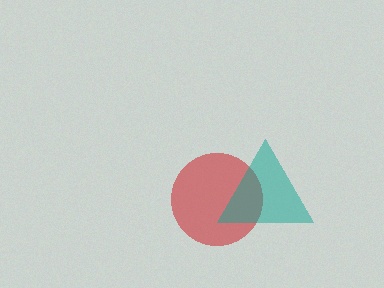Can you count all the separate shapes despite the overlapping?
Yes, there are 2 separate shapes.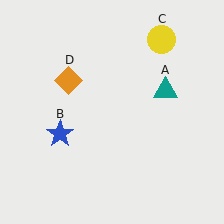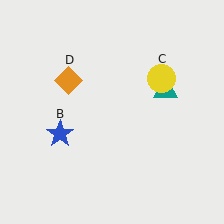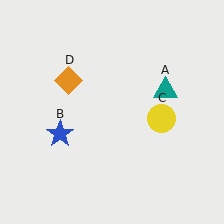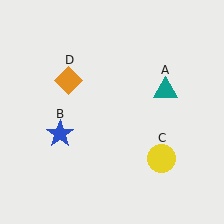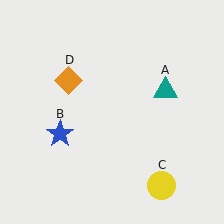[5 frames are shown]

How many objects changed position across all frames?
1 object changed position: yellow circle (object C).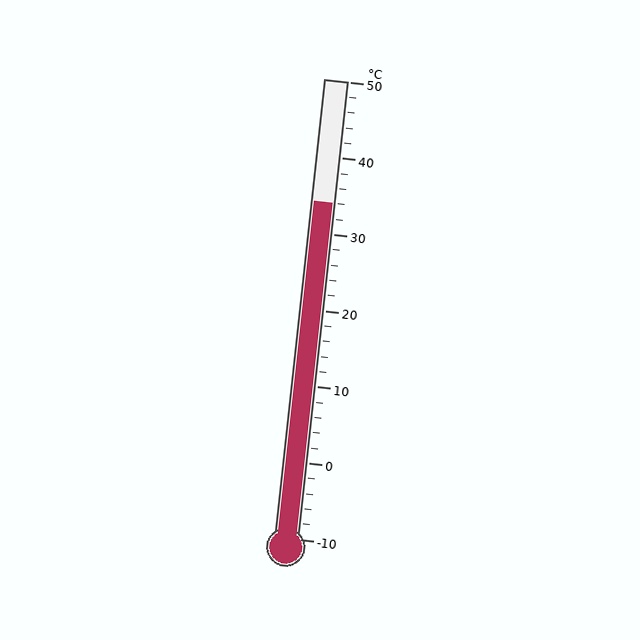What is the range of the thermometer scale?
The thermometer scale ranges from -10°C to 50°C.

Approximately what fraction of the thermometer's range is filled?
The thermometer is filled to approximately 75% of its range.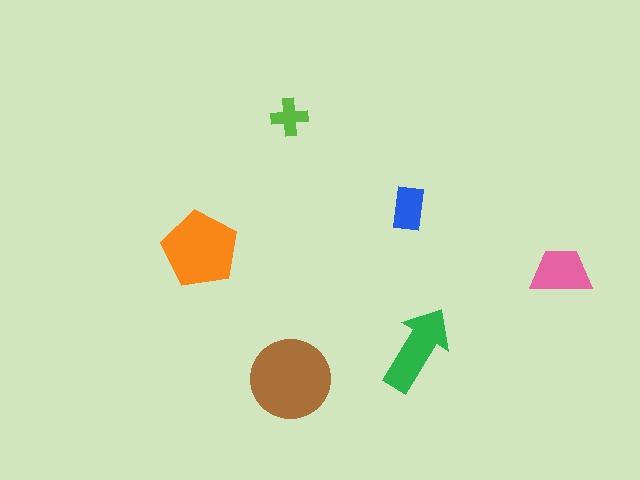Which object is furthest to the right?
The pink trapezoid is rightmost.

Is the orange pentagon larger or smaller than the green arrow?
Larger.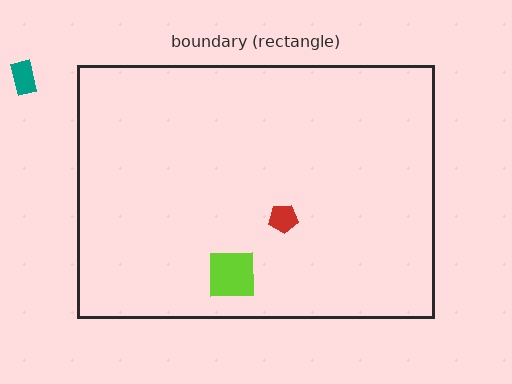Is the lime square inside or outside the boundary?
Inside.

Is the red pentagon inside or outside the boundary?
Inside.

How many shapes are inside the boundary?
2 inside, 1 outside.